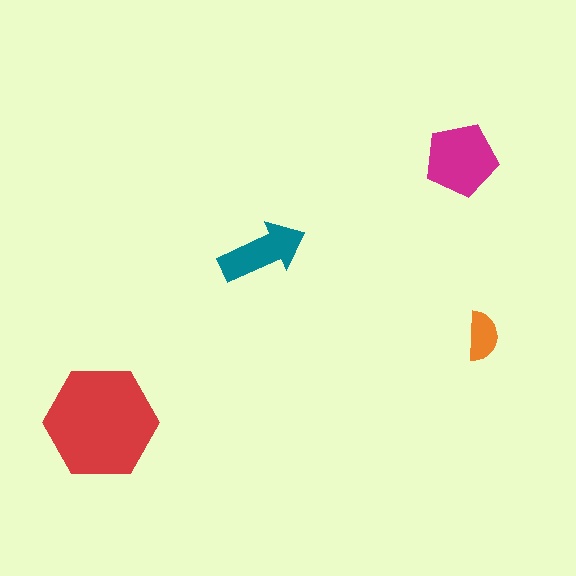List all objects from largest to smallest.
The red hexagon, the magenta pentagon, the teal arrow, the orange semicircle.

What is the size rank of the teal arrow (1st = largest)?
3rd.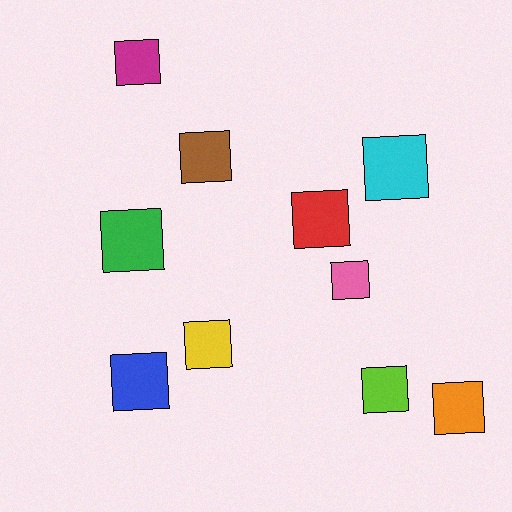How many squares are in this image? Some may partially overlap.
There are 10 squares.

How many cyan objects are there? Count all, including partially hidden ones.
There is 1 cyan object.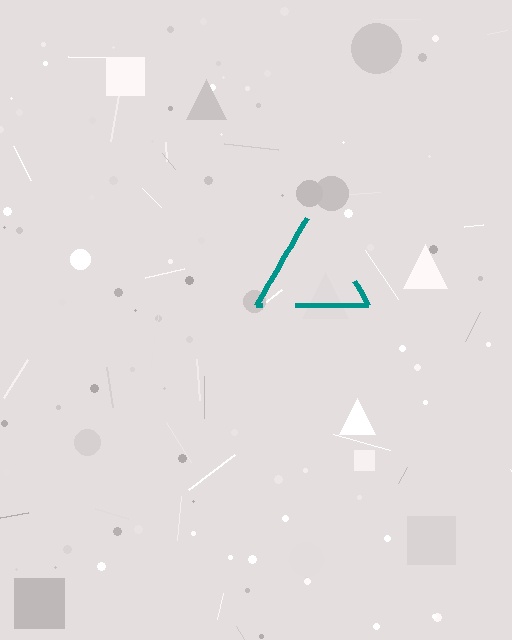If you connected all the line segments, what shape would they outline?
They would outline a triangle.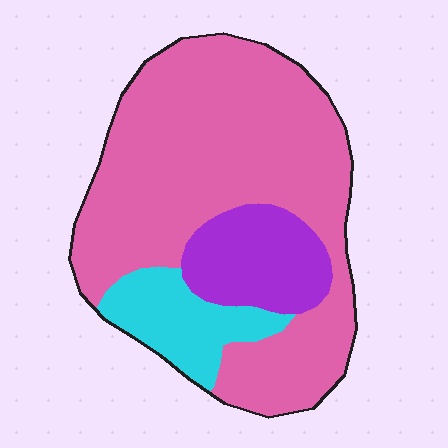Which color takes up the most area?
Pink, at roughly 70%.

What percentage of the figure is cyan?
Cyan covers around 15% of the figure.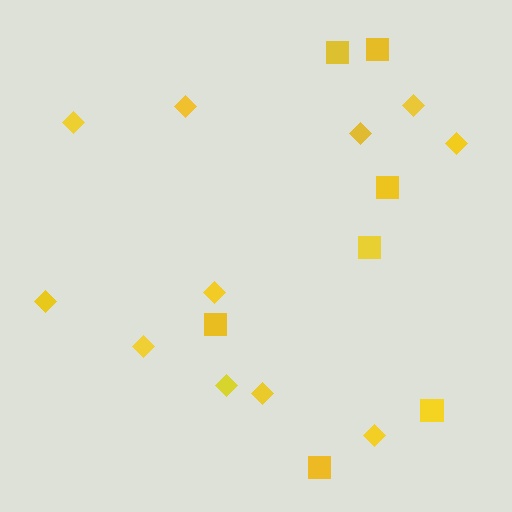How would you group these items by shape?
There are 2 groups: one group of diamonds (11) and one group of squares (7).